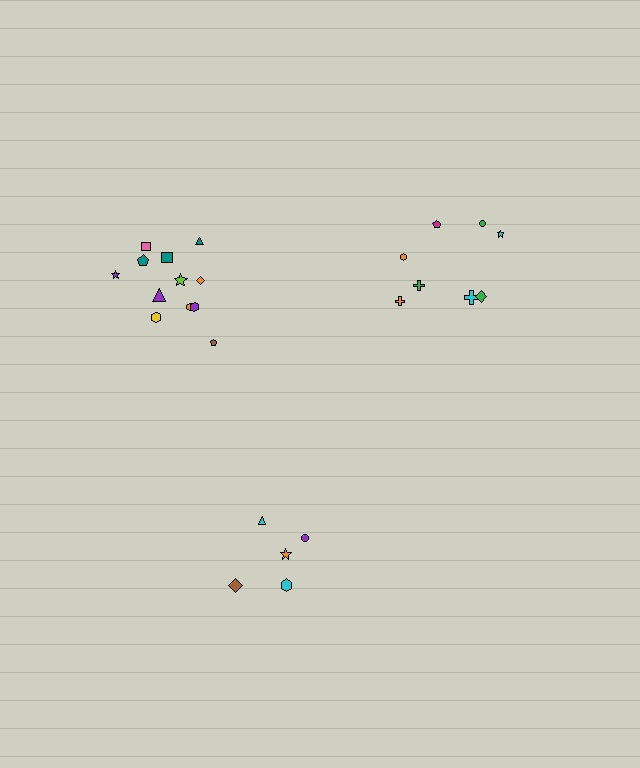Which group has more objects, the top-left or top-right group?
The top-left group.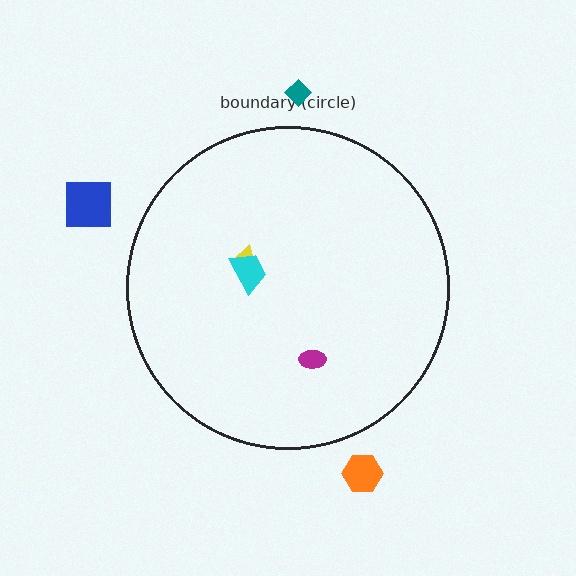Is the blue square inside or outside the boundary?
Outside.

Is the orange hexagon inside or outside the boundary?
Outside.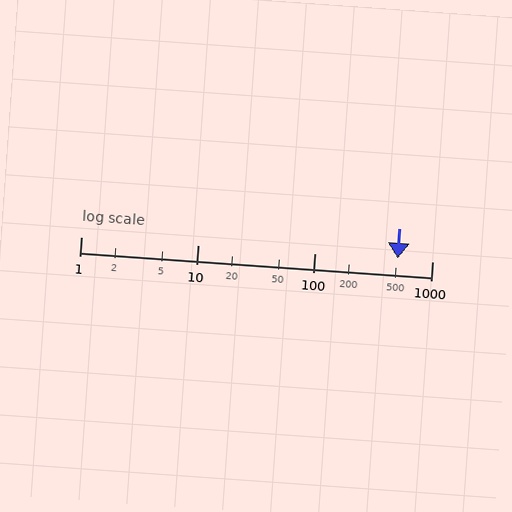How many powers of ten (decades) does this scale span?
The scale spans 3 decades, from 1 to 1000.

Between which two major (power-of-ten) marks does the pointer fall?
The pointer is between 100 and 1000.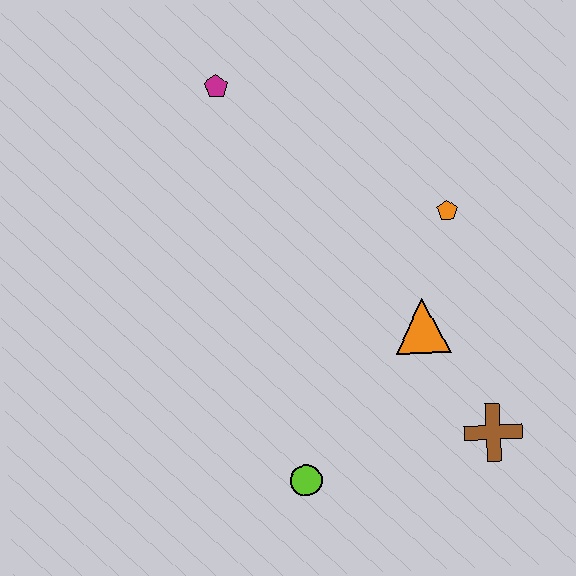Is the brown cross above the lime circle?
Yes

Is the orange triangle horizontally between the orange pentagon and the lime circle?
Yes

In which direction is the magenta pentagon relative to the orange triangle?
The magenta pentagon is above the orange triangle.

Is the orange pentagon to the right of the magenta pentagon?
Yes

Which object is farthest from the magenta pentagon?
The brown cross is farthest from the magenta pentagon.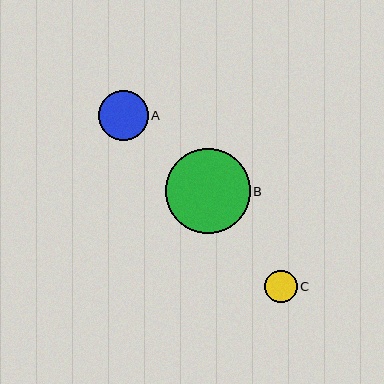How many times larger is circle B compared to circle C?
Circle B is approximately 2.6 times the size of circle C.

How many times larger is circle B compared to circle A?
Circle B is approximately 1.7 times the size of circle A.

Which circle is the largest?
Circle B is the largest with a size of approximately 85 pixels.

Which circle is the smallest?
Circle C is the smallest with a size of approximately 33 pixels.